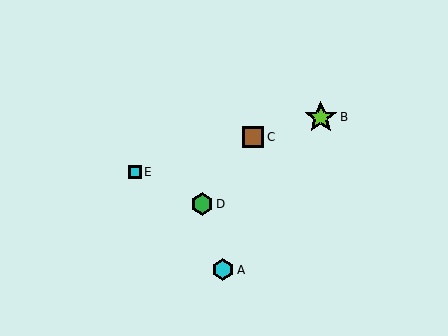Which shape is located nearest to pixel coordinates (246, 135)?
The brown square (labeled C) at (253, 137) is nearest to that location.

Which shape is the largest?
The lime star (labeled B) is the largest.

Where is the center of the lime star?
The center of the lime star is at (321, 117).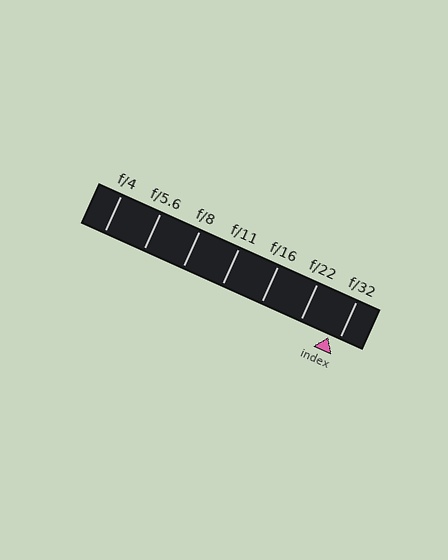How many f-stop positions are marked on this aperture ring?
There are 7 f-stop positions marked.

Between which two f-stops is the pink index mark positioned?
The index mark is between f/22 and f/32.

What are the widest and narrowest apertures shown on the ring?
The widest aperture shown is f/4 and the narrowest is f/32.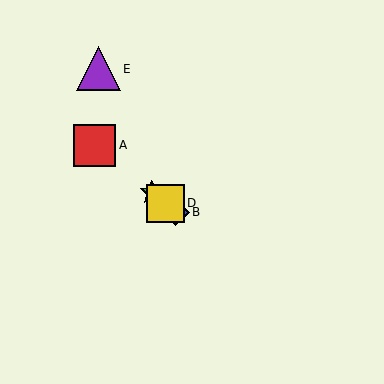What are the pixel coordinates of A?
Object A is at (95, 145).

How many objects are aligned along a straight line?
4 objects (A, B, C, D) are aligned along a straight line.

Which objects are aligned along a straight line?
Objects A, B, C, D are aligned along a straight line.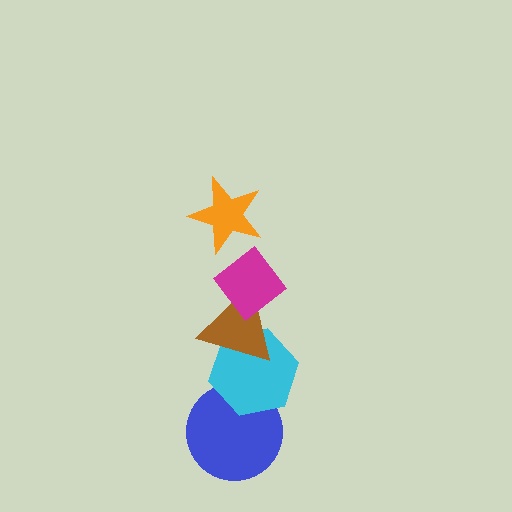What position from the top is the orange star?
The orange star is 1st from the top.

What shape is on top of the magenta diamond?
The orange star is on top of the magenta diamond.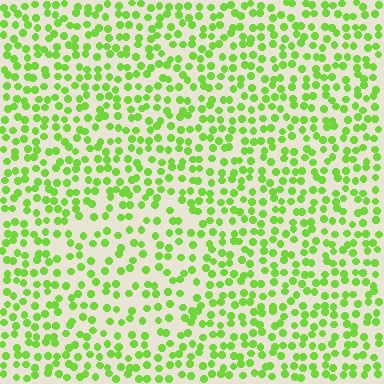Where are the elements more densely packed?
The elements are more densely packed outside the circle boundary.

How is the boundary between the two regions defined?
The boundary is defined by a change in element density (approximately 1.5x ratio). All elements are the same color, size, and shape.